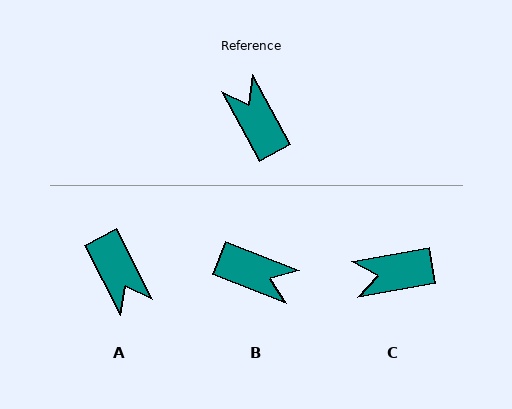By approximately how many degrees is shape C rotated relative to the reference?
Approximately 71 degrees counter-clockwise.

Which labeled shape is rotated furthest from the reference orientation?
A, about 178 degrees away.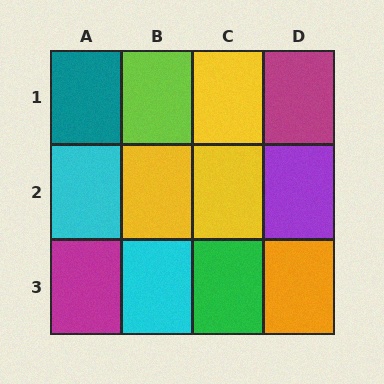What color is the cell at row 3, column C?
Green.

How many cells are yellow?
3 cells are yellow.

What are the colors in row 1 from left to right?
Teal, lime, yellow, magenta.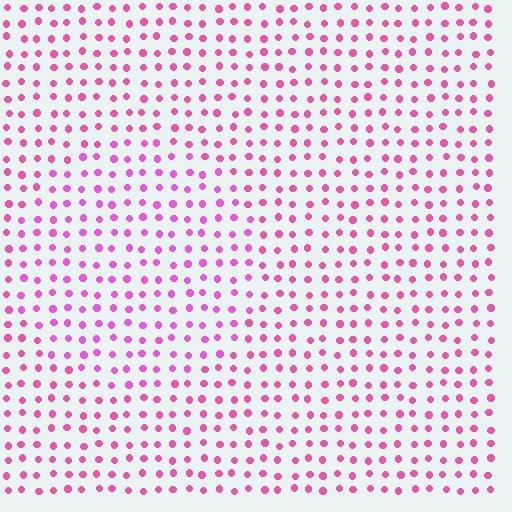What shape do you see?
I see a circle.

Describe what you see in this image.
The image is filled with small pink elements in a uniform arrangement. A circle-shaped region is visible where the elements are tinted to a slightly different hue, forming a subtle color boundary.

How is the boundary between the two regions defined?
The boundary is defined purely by a slight shift in hue (about 21 degrees). Spacing, size, and orientation are identical on both sides.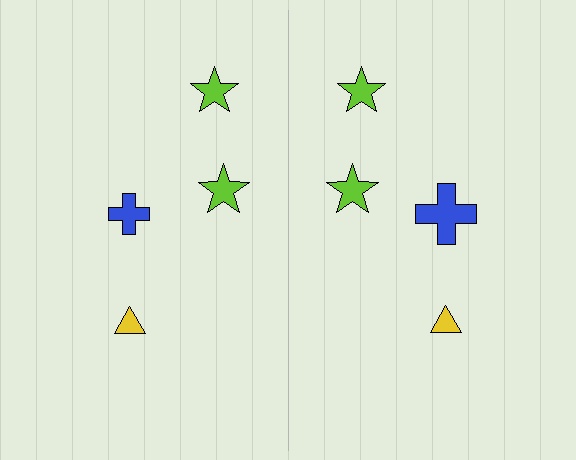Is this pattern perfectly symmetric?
No, the pattern is not perfectly symmetric. The blue cross on the right side has a different size than its mirror counterpart.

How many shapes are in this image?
There are 8 shapes in this image.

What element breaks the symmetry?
The blue cross on the right side has a different size than its mirror counterpart.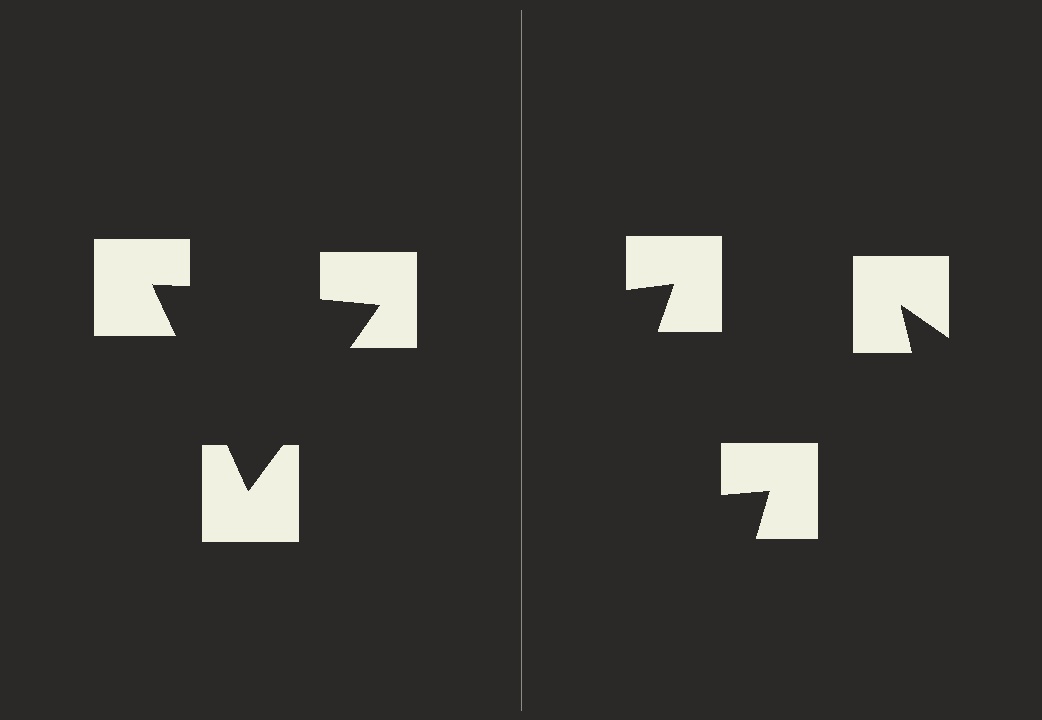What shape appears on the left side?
An illusory triangle.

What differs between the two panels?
The notched squares are positioned identically on both sides; only the wedge orientations differ. On the left they align to a triangle; on the right they are misaligned.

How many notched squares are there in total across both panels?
6 — 3 on each side.